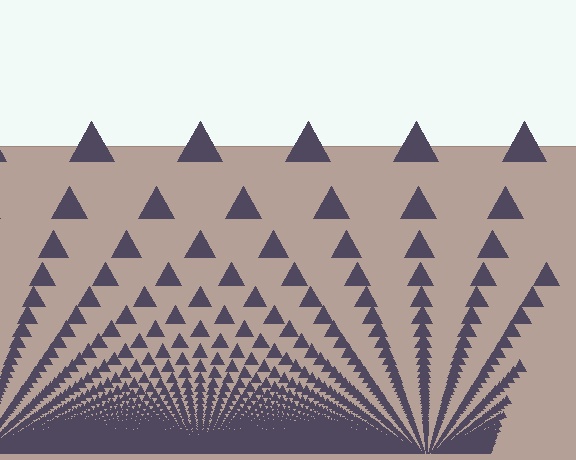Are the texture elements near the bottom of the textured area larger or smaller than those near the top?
Smaller. The gradient is inverted — elements near the bottom are smaller and denser.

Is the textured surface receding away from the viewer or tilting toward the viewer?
The surface appears to tilt toward the viewer. Texture elements get larger and sparser toward the top.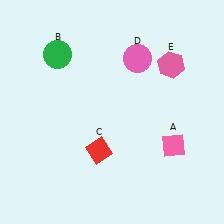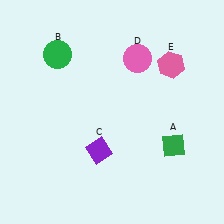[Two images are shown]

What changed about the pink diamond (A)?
In Image 1, A is pink. In Image 2, it changed to green.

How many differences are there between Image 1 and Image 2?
There are 2 differences between the two images.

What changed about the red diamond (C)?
In Image 1, C is red. In Image 2, it changed to purple.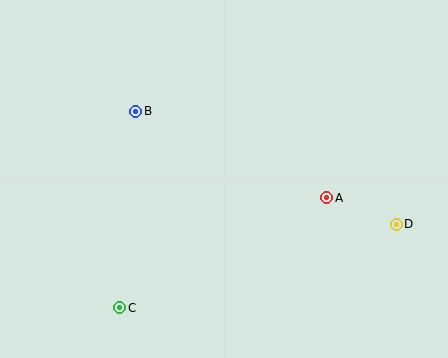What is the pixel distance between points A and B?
The distance between A and B is 210 pixels.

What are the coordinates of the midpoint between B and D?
The midpoint between B and D is at (266, 168).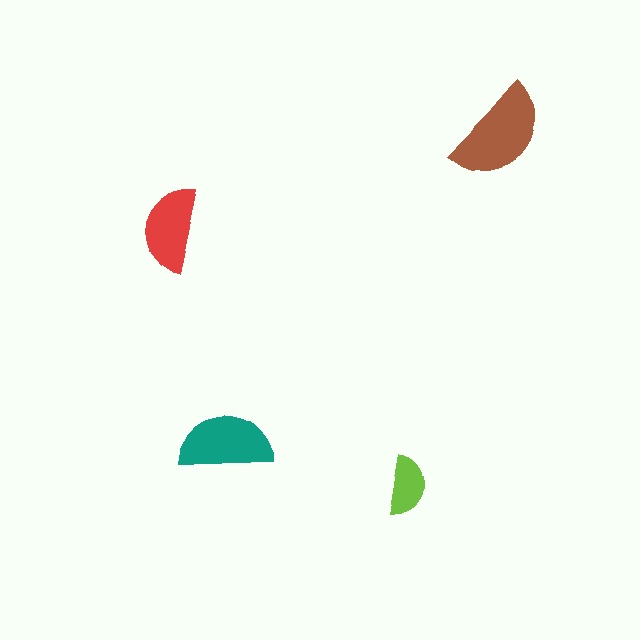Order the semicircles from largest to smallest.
the brown one, the teal one, the red one, the lime one.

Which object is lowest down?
The lime semicircle is bottommost.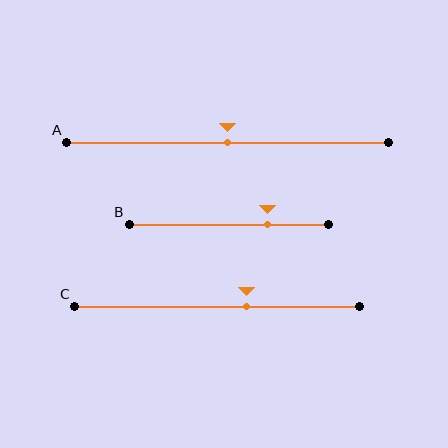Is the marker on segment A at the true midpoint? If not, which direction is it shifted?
Yes, the marker on segment A is at the true midpoint.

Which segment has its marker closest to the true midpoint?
Segment A has its marker closest to the true midpoint.